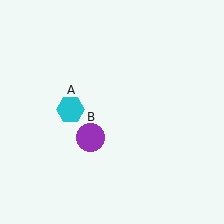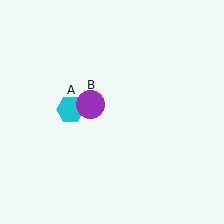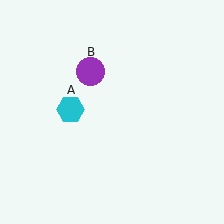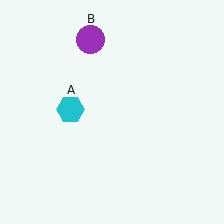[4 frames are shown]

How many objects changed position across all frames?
1 object changed position: purple circle (object B).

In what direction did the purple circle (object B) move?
The purple circle (object B) moved up.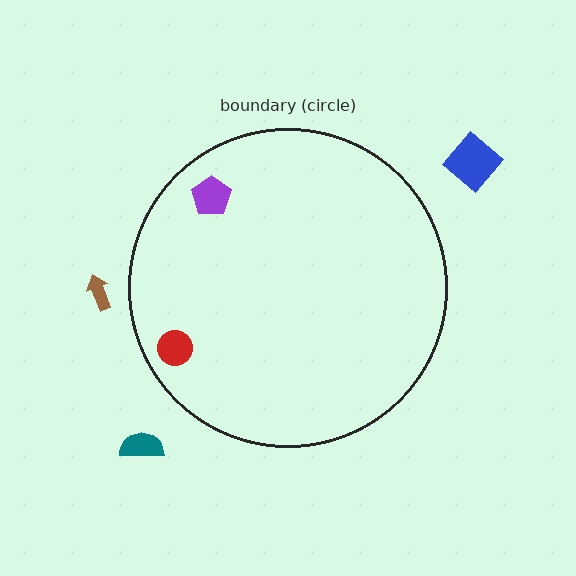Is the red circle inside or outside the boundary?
Inside.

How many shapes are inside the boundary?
2 inside, 3 outside.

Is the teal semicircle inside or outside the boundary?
Outside.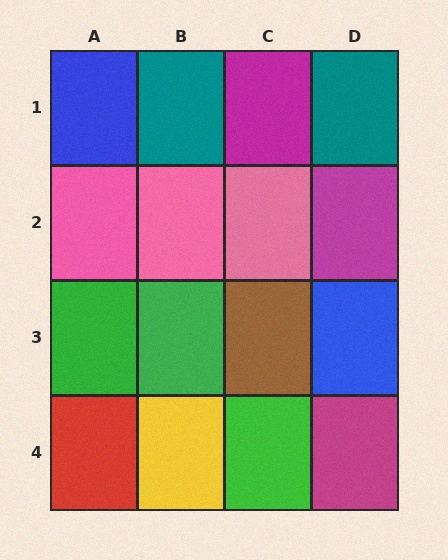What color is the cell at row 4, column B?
Yellow.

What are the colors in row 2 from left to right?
Pink, pink, pink, magenta.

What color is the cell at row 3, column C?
Brown.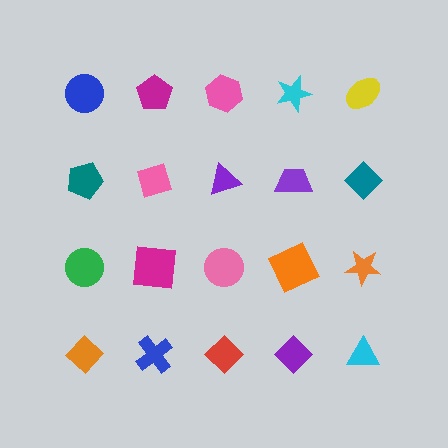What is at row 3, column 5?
An orange star.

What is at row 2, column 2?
A pink diamond.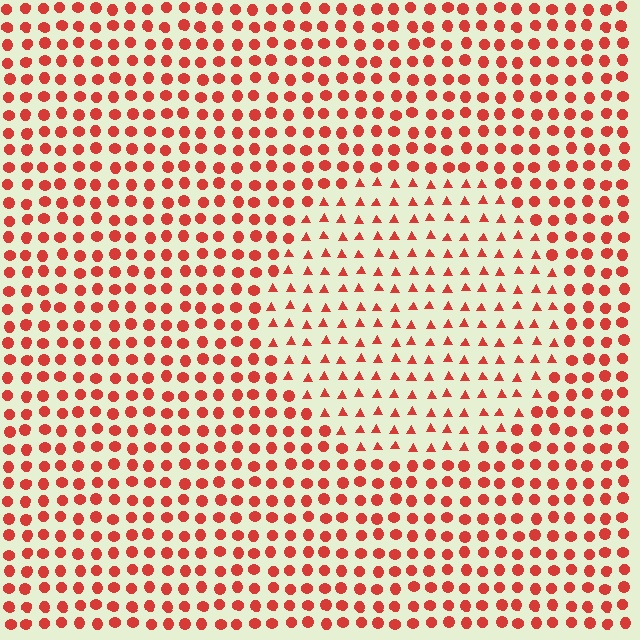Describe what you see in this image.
The image is filled with small red elements arranged in a uniform grid. A circle-shaped region contains triangles, while the surrounding area contains circles. The boundary is defined purely by the change in element shape.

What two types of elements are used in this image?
The image uses triangles inside the circle region and circles outside it.